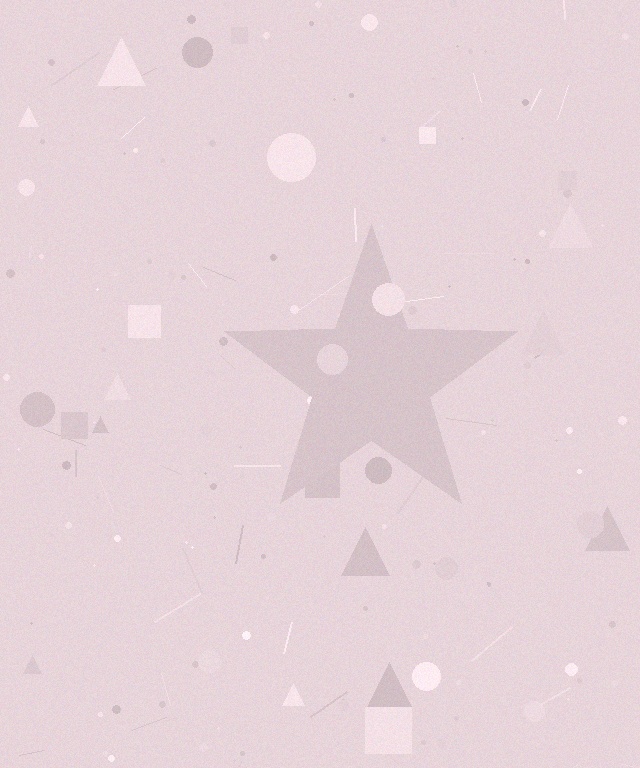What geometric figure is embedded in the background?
A star is embedded in the background.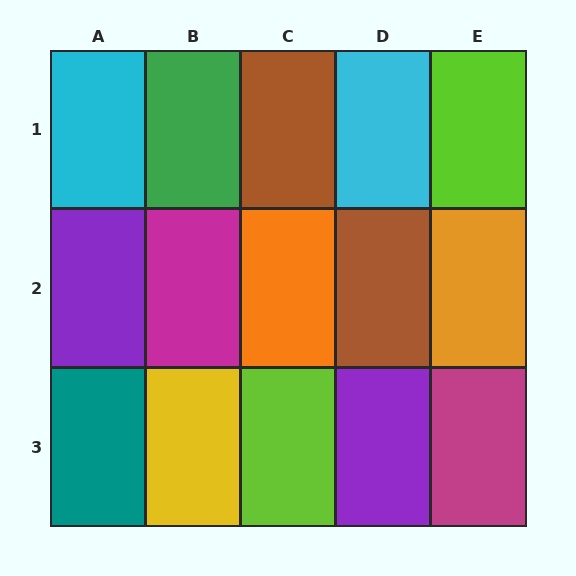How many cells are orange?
2 cells are orange.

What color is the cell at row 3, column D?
Purple.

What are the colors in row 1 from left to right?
Cyan, green, brown, cyan, lime.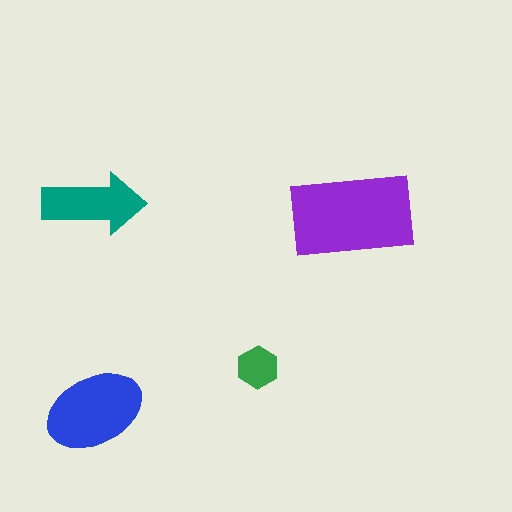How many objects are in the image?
There are 4 objects in the image.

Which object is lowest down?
The blue ellipse is bottommost.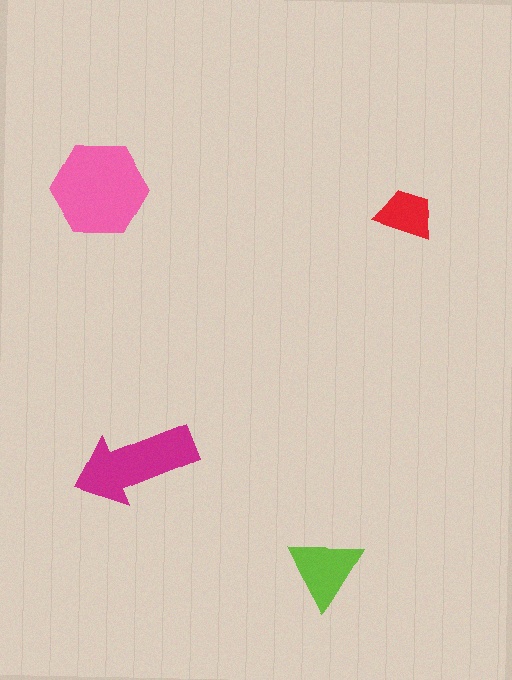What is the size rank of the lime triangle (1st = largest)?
3rd.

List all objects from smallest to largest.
The red trapezoid, the lime triangle, the magenta arrow, the pink hexagon.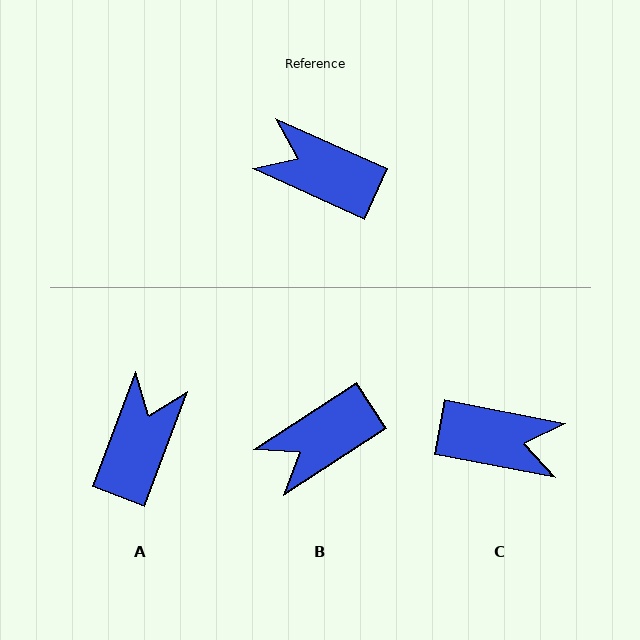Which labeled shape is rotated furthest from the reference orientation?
C, about 167 degrees away.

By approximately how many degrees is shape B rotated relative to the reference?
Approximately 57 degrees counter-clockwise.